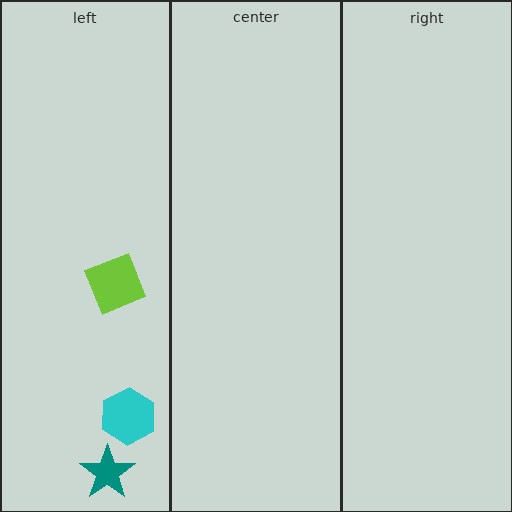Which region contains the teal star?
The left region.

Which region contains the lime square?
The left region.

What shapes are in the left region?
The teal star, the lime square, the cyan hexagon.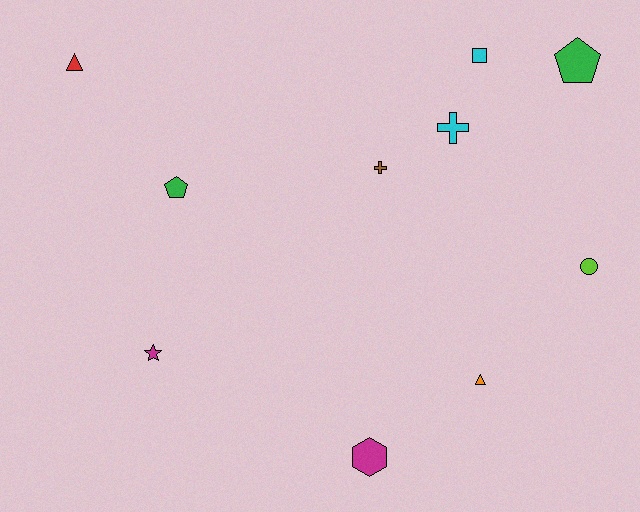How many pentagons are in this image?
There are 2 pentagons.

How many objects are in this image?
There are 10 objects.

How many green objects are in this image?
There are 2 green objects.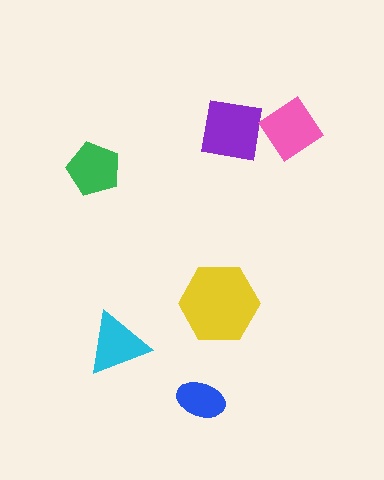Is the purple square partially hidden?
Yes, it is partially covered by another shape.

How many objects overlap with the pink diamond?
1 object overlaps with the pink diamond.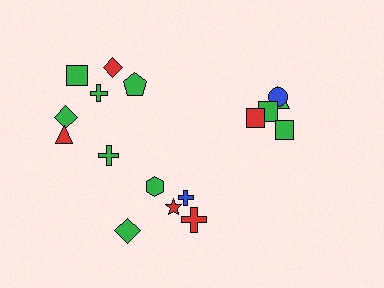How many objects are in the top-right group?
There are 5 objects.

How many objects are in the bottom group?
There are 5 objects.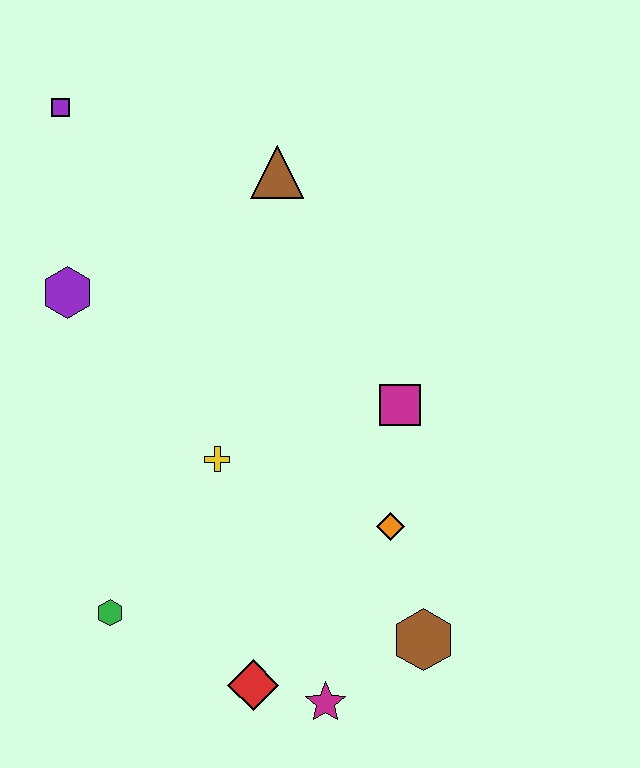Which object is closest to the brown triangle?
The purple square is closest to the brown triangle.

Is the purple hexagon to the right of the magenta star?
No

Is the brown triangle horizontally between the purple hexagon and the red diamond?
No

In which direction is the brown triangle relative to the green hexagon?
The brown triangle is above the green hexagon.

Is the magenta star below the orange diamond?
Yes